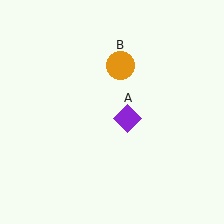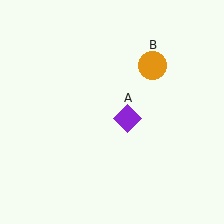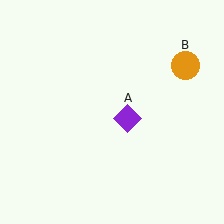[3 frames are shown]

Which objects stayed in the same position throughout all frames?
Purple diamond (object A) remained stationary.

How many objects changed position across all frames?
1 object changed position: orange circle (object B).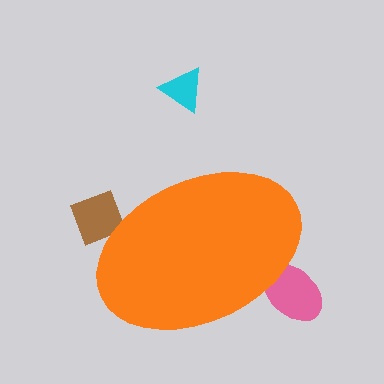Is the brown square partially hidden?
Yes, the brown square is partially hidden behind the orange ellipse.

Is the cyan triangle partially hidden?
No, the cyan triangle is fully visible.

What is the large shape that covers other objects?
An orange ellipse.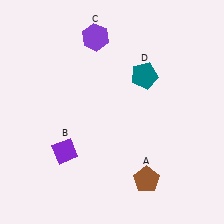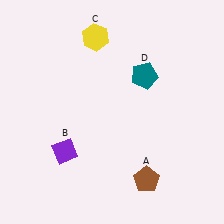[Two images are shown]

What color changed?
The hexagon (C) changed from purple in Image 1 to yellow in Image 2.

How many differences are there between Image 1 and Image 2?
There is 1 difference between the two images.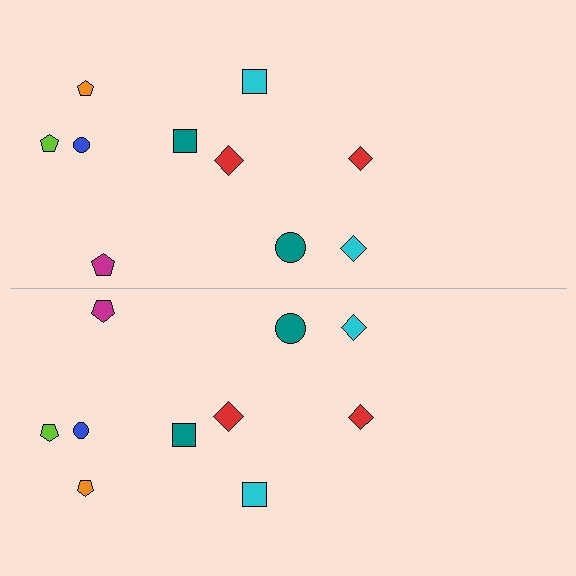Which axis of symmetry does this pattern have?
The pattern has a horizontal axis of symmetry running through the center of the image.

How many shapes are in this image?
There are 20 shapes in this image.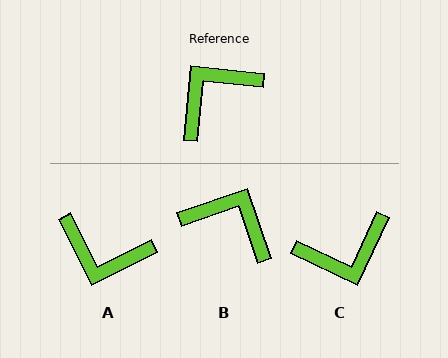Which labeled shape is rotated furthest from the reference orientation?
C, about 161 degrees away.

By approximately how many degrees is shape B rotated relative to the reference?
Approximately 65 degrees clockwise.